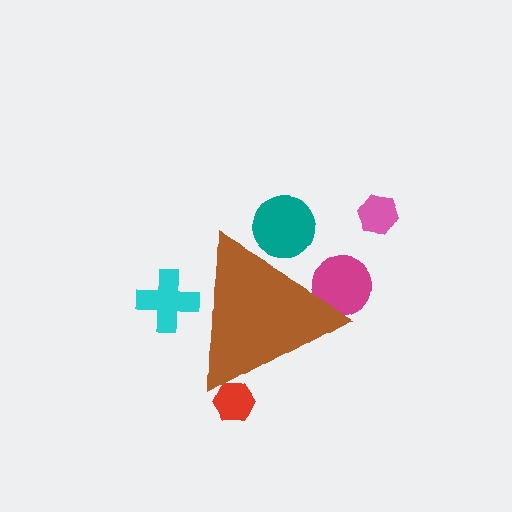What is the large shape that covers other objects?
A brown triangle.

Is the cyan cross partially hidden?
Yes, the cyan cross is partially hidden behind the brown triangle.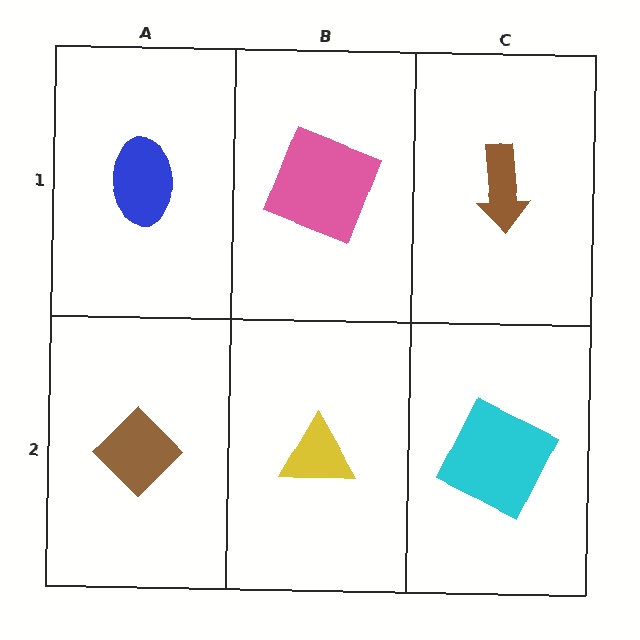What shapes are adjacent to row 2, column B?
A pink square (row 1, column B), a brown diamond (row 2, column A), a cyan square (row 2, column C).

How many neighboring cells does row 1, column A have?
2.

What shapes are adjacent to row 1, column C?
A cyan square (row 2, column C), a pink square (row 1, column B).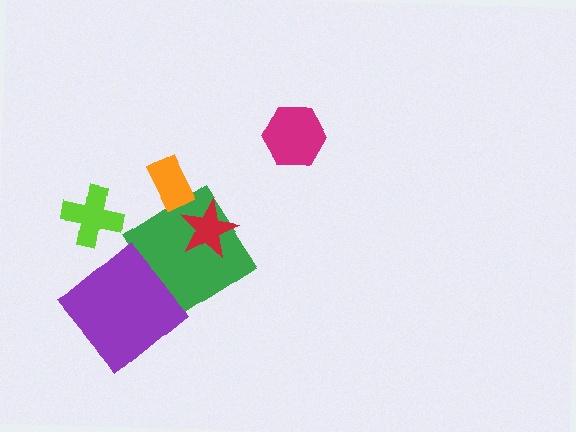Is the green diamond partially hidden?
Yes, it is partially covered by another shape.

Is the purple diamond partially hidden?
No, no other shape covers it.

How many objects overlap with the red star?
1 object overlaps with the red star.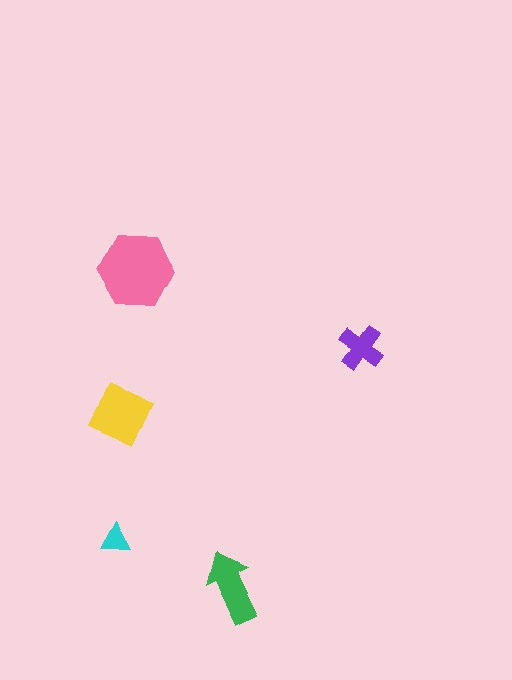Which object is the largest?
The pink hexagon.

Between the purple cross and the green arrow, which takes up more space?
The green arrow.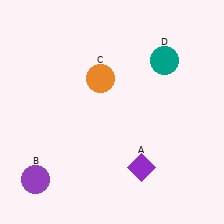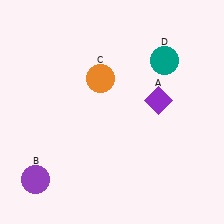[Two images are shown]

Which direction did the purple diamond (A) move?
The purple diamond (A) moved up.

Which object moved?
The purple diamond (A) moved up.